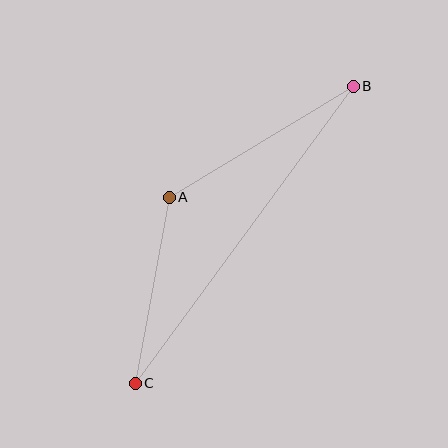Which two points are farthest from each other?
Points B and C are farthest from each other.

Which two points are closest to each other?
Points A and C are closest to each other.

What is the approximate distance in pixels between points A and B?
The distance between A and B is approximately 215 pixels.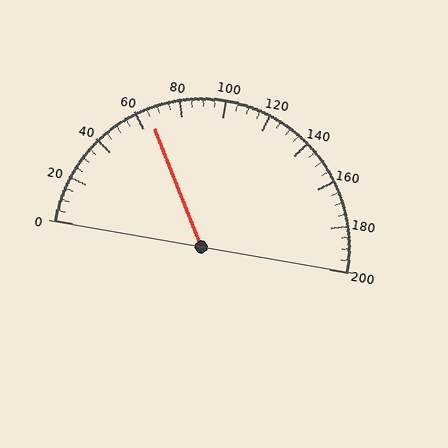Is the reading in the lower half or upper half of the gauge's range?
The reading is in the lower half of the range (0 to 200).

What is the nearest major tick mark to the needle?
The nearest major tick mark is 60.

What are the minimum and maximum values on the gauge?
The gauge ranges from 0 to 200.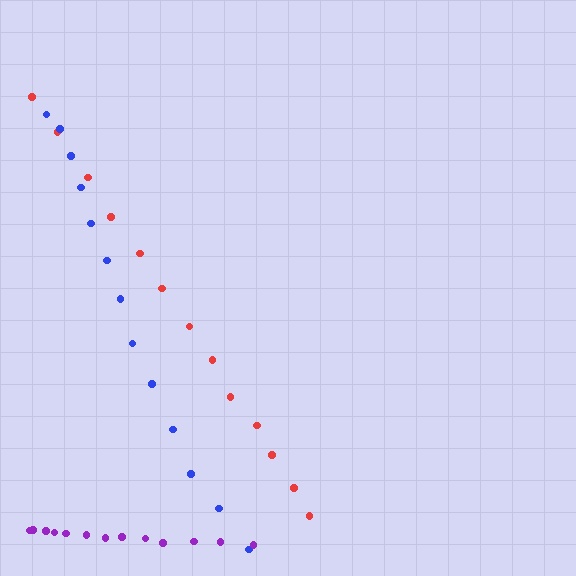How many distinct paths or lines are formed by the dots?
There are 3 distinct paths.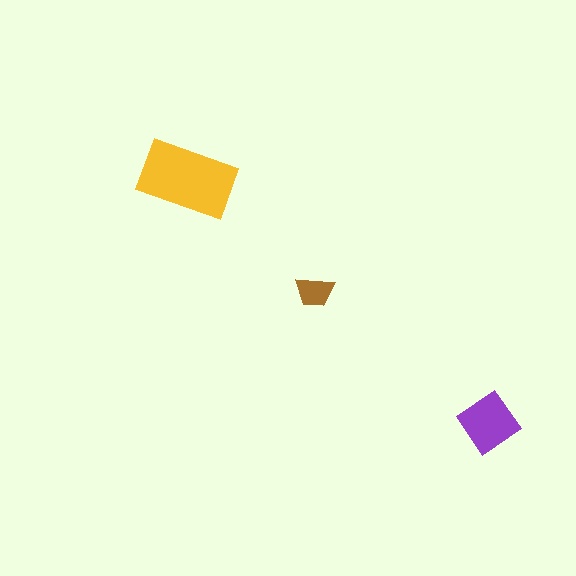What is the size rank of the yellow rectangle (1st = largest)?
1st.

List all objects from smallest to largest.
The brown trapezoid, the purple diamond, the yellow rectangle.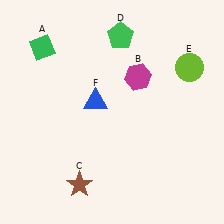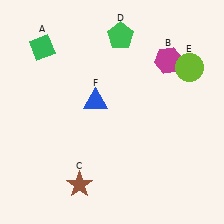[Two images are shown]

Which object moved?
The magenta hexagon (B) moved right.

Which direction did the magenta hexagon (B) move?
The magenta hexagon (B) moved right.